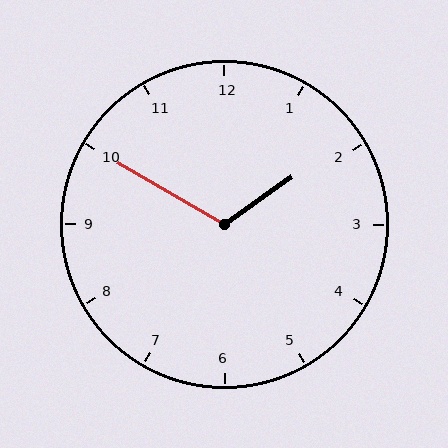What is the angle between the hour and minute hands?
Approximately 115 degrees.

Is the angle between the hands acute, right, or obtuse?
It is obtuse.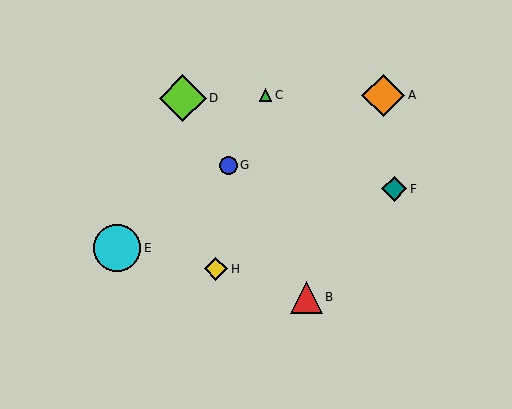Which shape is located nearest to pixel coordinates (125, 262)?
The cyan circle (labeled E) at (117, 248) is nearest to that location.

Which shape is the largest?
The cyan circle (labeled E) is the largest.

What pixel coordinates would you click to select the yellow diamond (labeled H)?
Click at (216, 269) to select the yellow diamond H.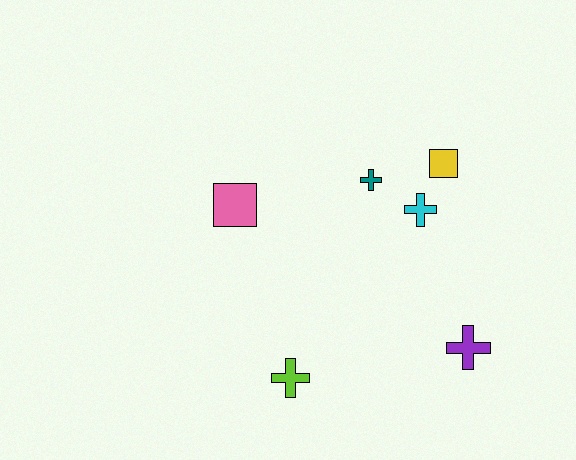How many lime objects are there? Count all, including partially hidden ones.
There is 1 lime object.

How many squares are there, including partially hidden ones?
There are 2 squares.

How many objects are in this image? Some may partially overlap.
There are 6 objects.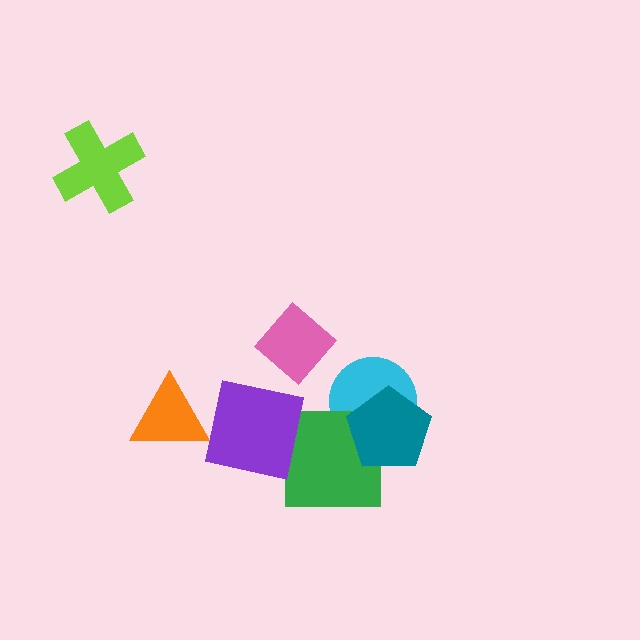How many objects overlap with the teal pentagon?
2 objects overlap with the teal pentagon.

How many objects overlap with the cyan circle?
2 objects overlap with the cyan circle.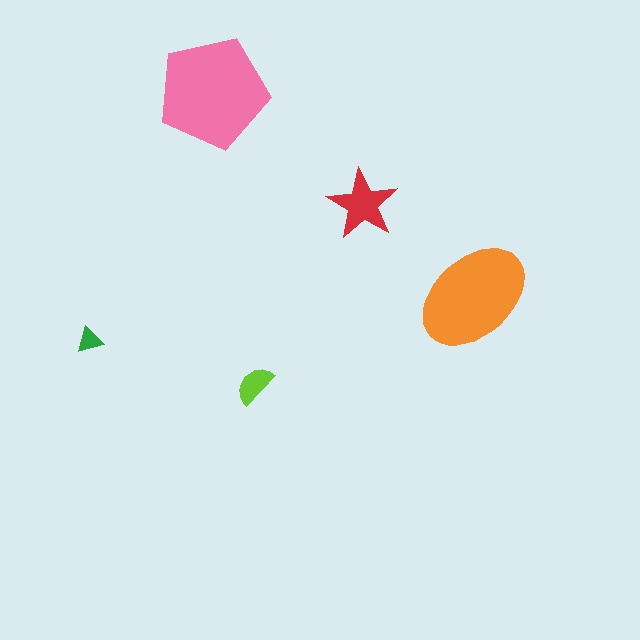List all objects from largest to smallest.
The pink pentagon, the orange ellipse, the red star, the lime semicircle, the green triangle.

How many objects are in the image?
There are 5 objects in the image.